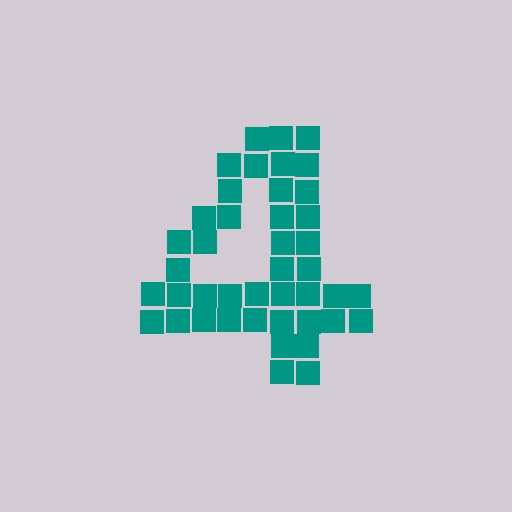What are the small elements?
The small elements are squares.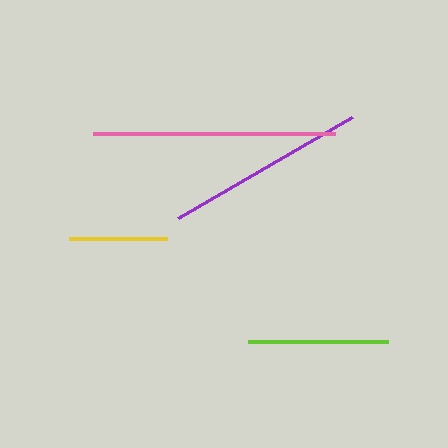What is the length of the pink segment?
The pink segment is approximately 242 pixels long.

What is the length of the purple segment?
The purple segment is approximately 201 pixels long.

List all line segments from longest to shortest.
From longest to shortest: pink, purple, lime, yellow.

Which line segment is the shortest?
The yellow line is the shortest at approximately 97 pixels.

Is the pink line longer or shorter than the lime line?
The pink line is longer than the lime line.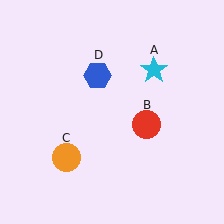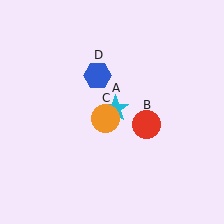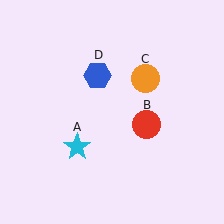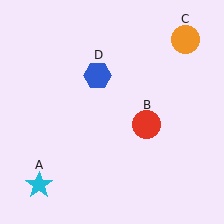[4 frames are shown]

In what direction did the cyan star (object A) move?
The cyan star (object A) moved down and to the left.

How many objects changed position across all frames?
2 objects changed position: cyan star (object A), orange circle (object C).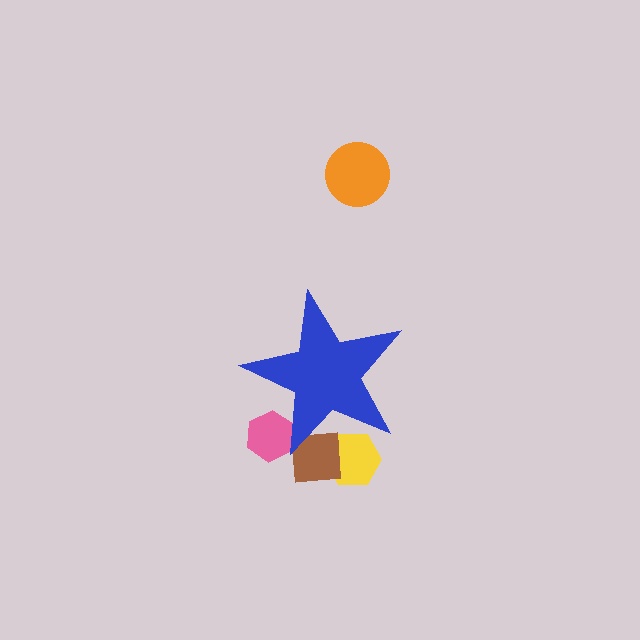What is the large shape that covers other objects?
A blue star.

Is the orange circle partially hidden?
No, the orange circle is fully visible.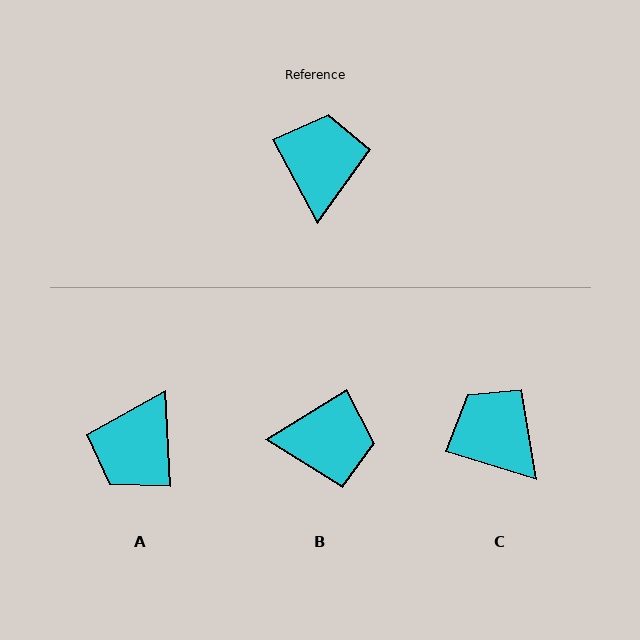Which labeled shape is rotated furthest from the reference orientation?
A, about 155 degrees away.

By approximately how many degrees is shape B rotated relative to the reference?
Approximately 86 degrees clockwise.